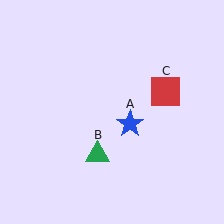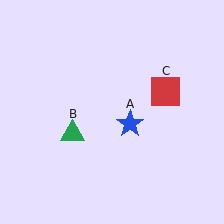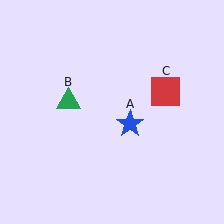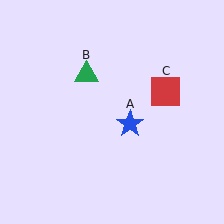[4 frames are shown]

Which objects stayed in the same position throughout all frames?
Blue star (object A) and red square (object C) remained stationary.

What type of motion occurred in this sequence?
The green triangle (object B) rotated clockwise around the center of the scene.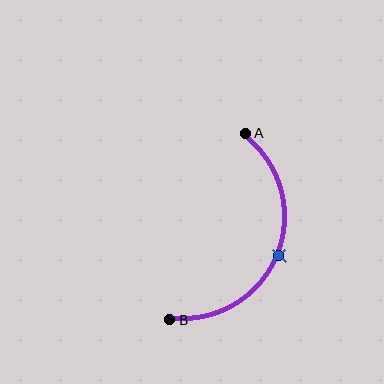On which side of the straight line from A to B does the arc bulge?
The arc bulges to the right of the straight line connecting A and B.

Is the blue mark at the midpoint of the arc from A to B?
Yes. The blue mark lies on the arc at equal arc-length from both A and B — it is the arc midpoint.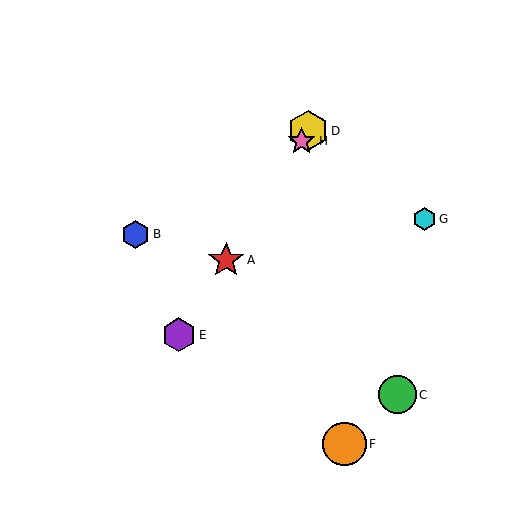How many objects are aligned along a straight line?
4 objects (A, D, E, H) are aligned along a straight line.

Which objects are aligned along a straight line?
Objects A, D, E, H are aligned along a straight line.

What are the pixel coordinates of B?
Object B is at (136, 234).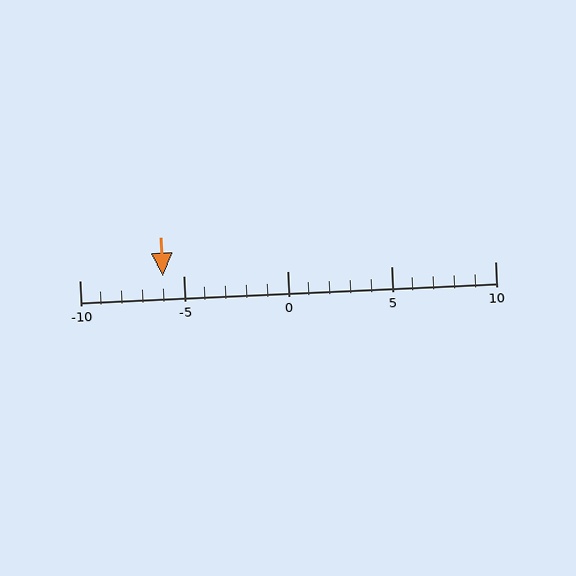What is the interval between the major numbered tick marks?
The major tick marks are spaced 5 units apart.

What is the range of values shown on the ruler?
The ruler shows values from -10 to 10.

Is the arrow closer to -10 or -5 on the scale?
The arrow is closer to -5.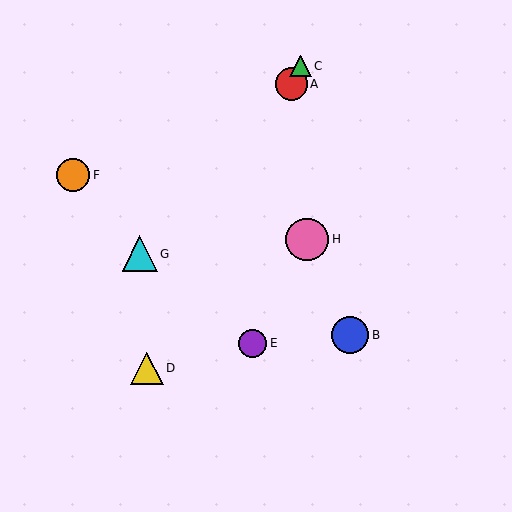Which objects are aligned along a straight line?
Objects A, C, D are aligned along a straight line.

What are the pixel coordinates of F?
Object F is at (73, 175).